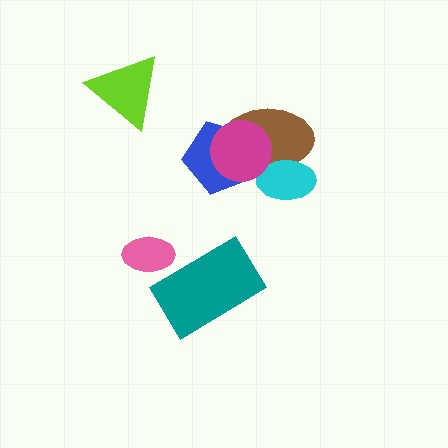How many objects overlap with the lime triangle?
0 objects overlap with the lime triangle.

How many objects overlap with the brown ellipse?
3 objects overlap with the brown ellipse.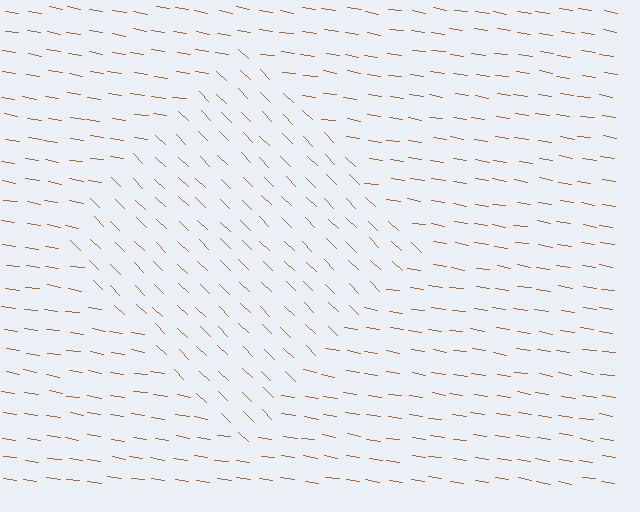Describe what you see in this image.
The image is filled with small brown line segments. A diamond region in the image has lines oriented differently from the surrounding lines, creating a visible texture boundary.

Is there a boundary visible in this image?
Yes, there is a texture boundary formed by a change in line orientation.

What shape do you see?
I see a diamond.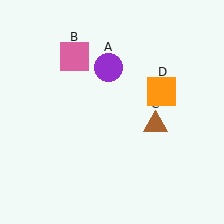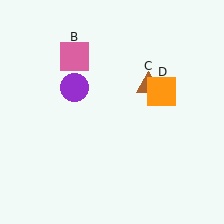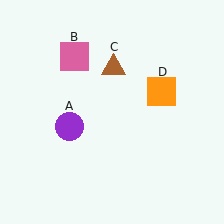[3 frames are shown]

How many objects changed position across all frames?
2 objects changed position: purple circle (object A), brown triangle (object C).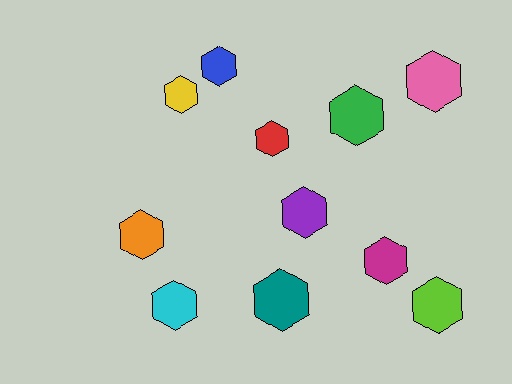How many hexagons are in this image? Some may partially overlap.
There are 11 hexagons.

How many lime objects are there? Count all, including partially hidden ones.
There is 1 lime object.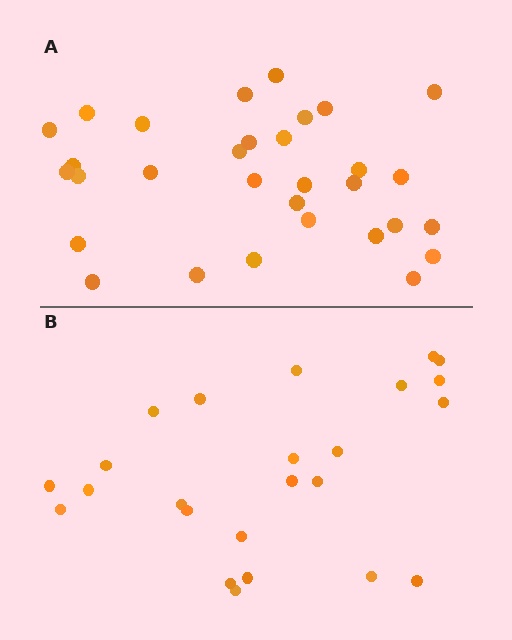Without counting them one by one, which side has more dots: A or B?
Region A (the top region) has more dots.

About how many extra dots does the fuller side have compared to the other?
Region A has roughly 8 or so more dots than region B.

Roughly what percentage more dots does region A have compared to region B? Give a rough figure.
About 30% more.